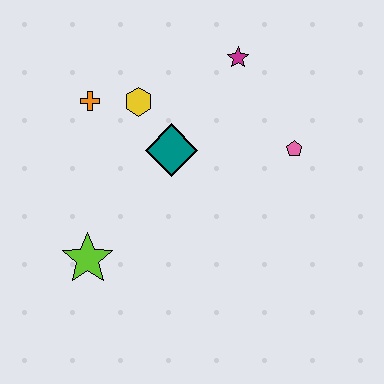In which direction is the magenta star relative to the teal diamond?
The magenta star is above the teal diamond.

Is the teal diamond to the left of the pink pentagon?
Yes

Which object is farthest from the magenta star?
The lime star is farthest from the magenta star.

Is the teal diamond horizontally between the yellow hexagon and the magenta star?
Yes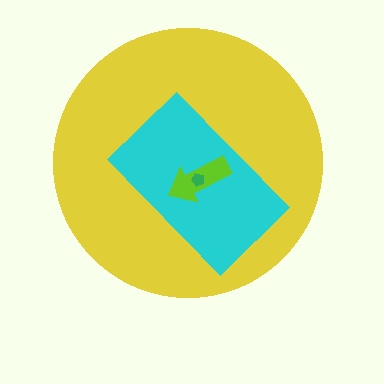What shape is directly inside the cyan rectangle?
The lime arrow.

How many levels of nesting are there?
4.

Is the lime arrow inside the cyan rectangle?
Yes.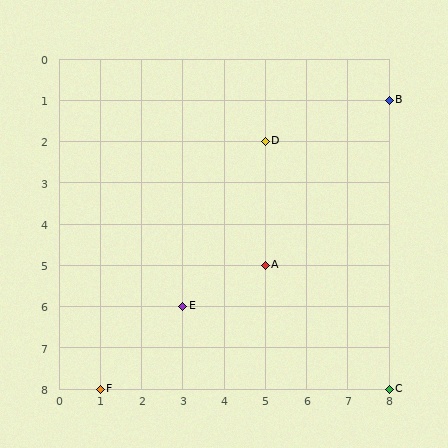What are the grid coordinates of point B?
Point B is at grid coordinates (8, 1).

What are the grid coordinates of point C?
Point C is at grid coordinates (8, 8).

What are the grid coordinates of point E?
Point E is at grid coordinates (3, 6).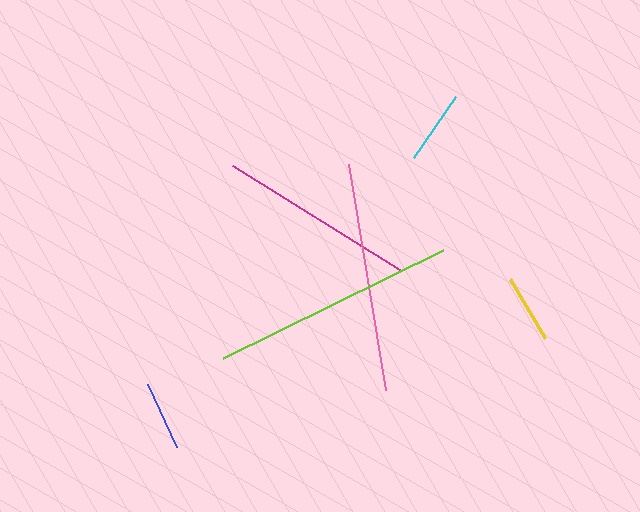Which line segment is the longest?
The lime line is the longest at approximately 245 pixels.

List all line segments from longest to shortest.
From longest to shortest: lime, pink, magenta, cyan, blue, yellow.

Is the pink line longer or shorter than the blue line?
The pink line is longer than the blue line.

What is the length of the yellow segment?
The yellow segment is approximately 68 pixels long.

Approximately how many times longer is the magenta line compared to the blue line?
The magenta line is approximately 2.9 times the length of the blue line.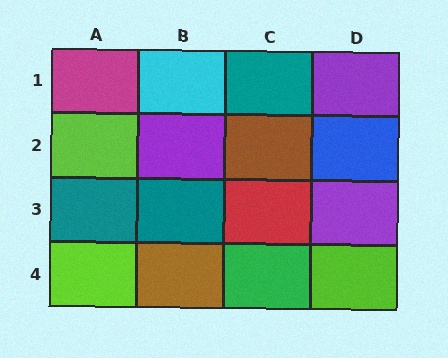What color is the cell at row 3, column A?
Teal.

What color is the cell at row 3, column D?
Purple.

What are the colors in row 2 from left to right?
Lime, purple, brown, blue.